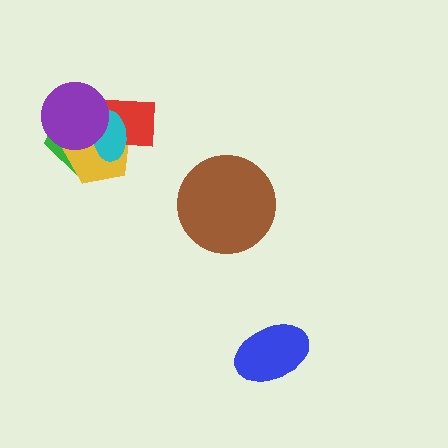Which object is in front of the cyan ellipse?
The purple circle is in front of the cyan ellipse.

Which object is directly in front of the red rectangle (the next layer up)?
The cyan ellipse is directly in front of the red rectangle.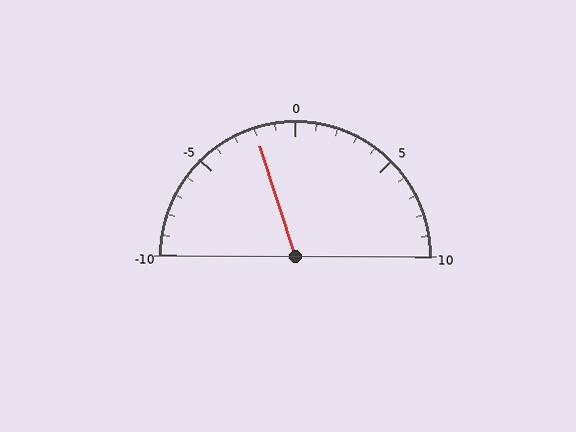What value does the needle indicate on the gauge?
The needle indicates approximately -2.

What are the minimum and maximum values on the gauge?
The gauge ranges from -10 to 10.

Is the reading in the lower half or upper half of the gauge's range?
The reading is in the lower half of the range (-10 to 10).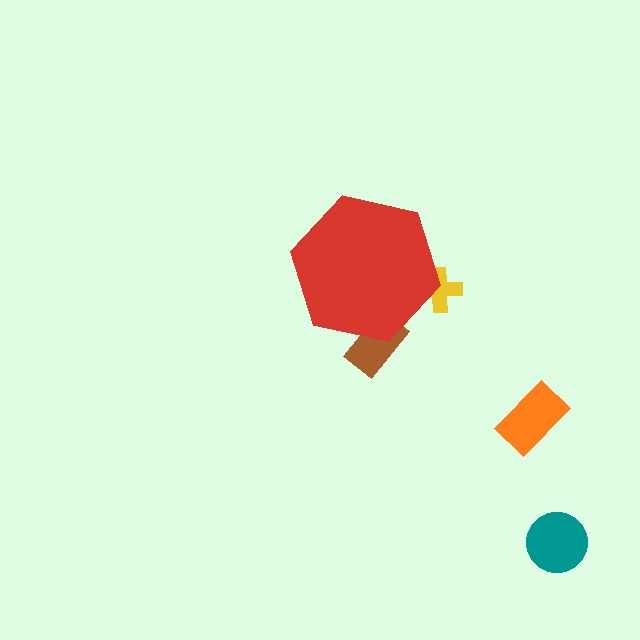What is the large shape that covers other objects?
A red hexagon.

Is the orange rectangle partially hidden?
No, the orange rectangle is fully visible.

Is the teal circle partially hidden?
No, the teal circle is fully visible.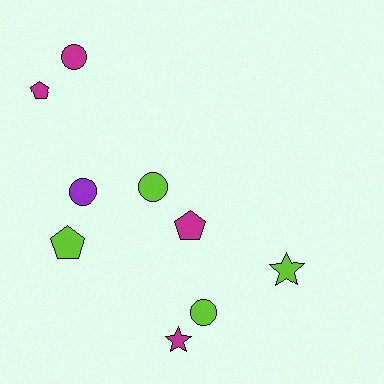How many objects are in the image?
There are 9 objects.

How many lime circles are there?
There are 2 lime circles.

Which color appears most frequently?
Magenta, with 4 objects.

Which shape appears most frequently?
Circle, with 4 objects.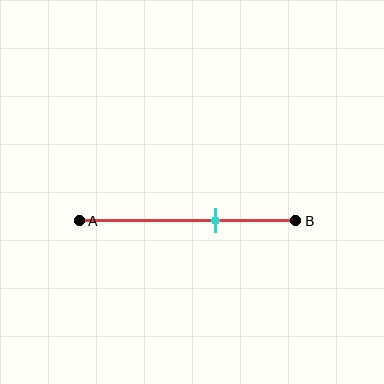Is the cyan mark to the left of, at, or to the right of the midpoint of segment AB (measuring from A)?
The cyan mark is to the right of the midpoint of segment AB.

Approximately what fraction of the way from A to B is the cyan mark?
The cyan mark is approximately 65% of the way from A to B.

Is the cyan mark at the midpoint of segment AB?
No, the mark is at about 65% from A, not at the 50% midpoint.